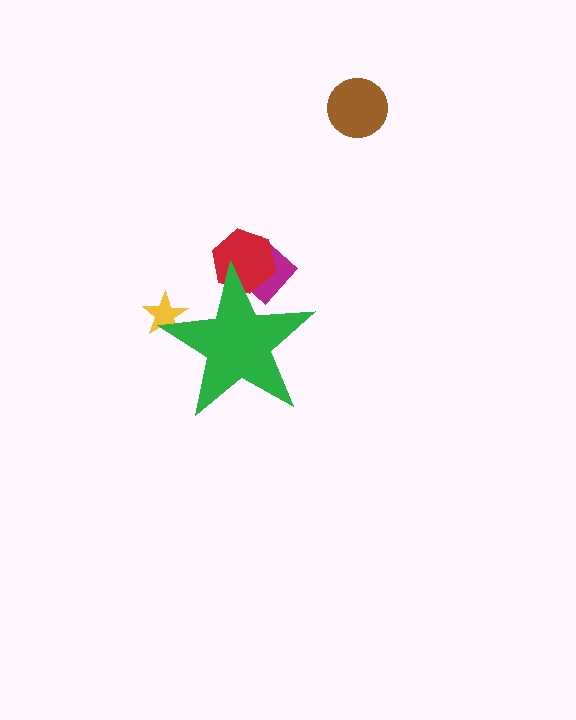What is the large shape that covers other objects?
A green star.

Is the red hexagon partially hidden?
Yes, the red hexagon is partially hidden behind the green star.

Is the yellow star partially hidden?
Yes, the yellow star is partially hidden behind the green star.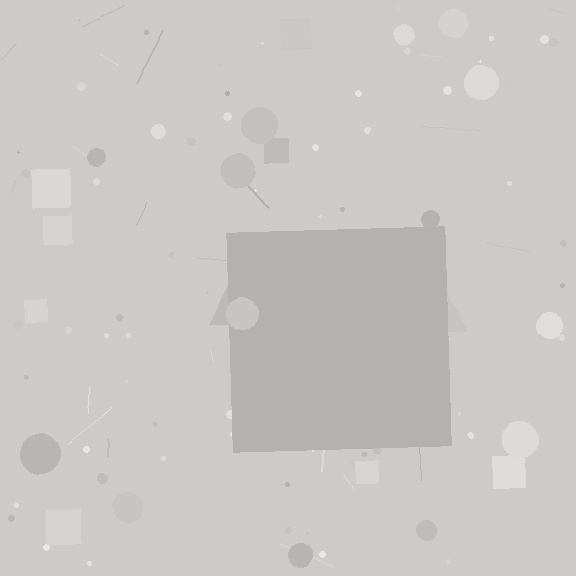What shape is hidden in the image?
A square is hidden in the image.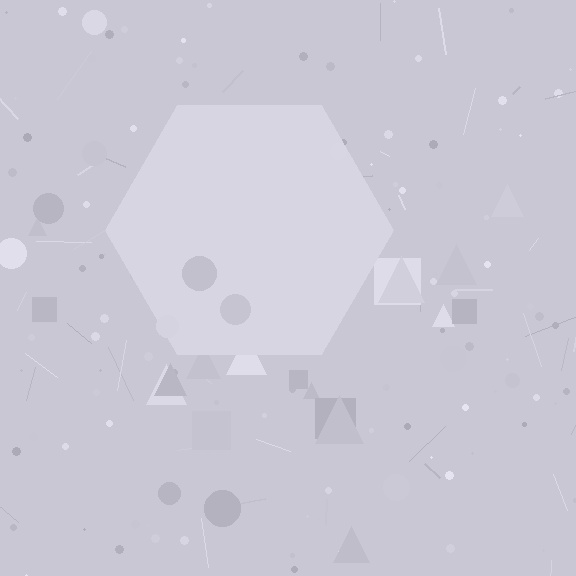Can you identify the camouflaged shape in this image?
The camouflaged shape is a hexagon.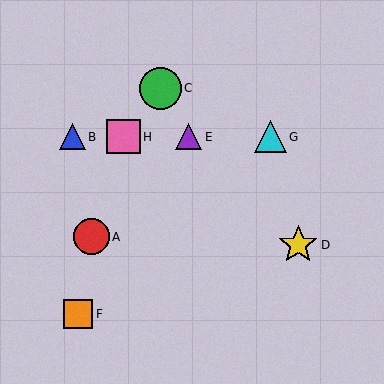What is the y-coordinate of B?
Object B is at y≈137.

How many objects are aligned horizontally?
4 objects (B, E, G, H) are aligned horizontally.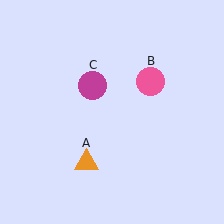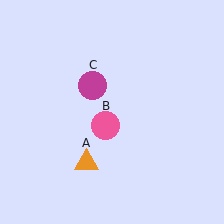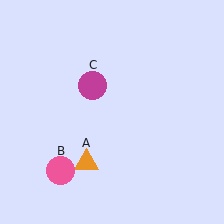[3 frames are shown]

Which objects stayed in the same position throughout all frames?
Orange triangle (object A) and magenta circle (object C) remained stationary.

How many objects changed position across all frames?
1 object changed position: pink circle (object B).